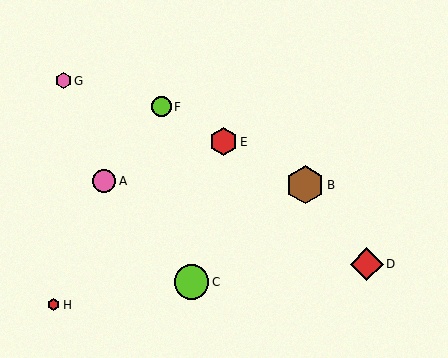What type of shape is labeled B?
Shape B is a brown hexagon.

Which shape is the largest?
The brown hexagon (labeled B) is the largest.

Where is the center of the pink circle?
The center of the pink circle is at (104, 181).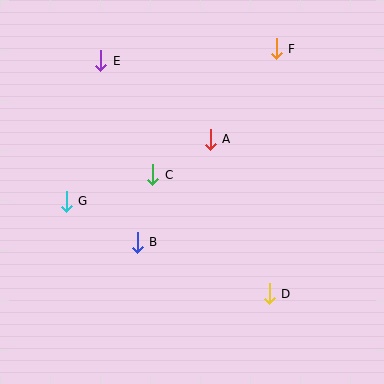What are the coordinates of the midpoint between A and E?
The midpoint between A and E is at (156, 100).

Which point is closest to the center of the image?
Point C at (153, 175) is closest to the center.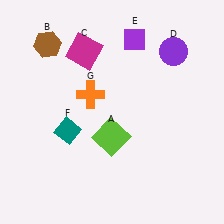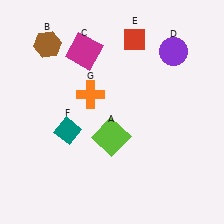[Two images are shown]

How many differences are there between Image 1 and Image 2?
There is 1 difference between the two images.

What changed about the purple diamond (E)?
In Image 1, E is purple. In Image 2, it changed to red.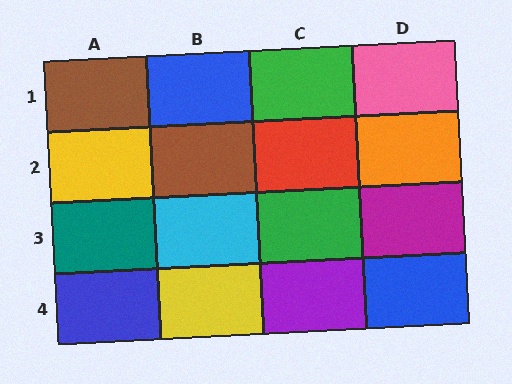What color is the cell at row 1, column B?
Blue.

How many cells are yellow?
2 cells are yellow.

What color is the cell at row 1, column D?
Pink.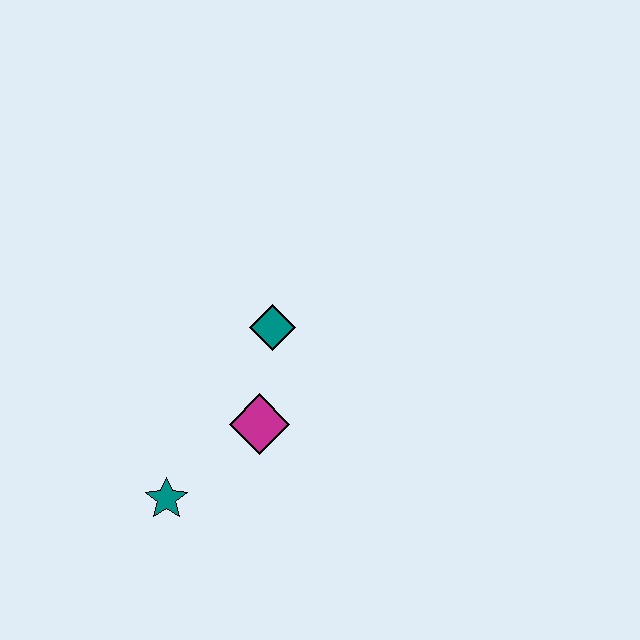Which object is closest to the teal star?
The magenta diamond is closest to the teal star.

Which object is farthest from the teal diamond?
The teal star is farthest from the teal diamond.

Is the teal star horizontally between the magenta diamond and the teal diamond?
No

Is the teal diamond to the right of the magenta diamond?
Yes